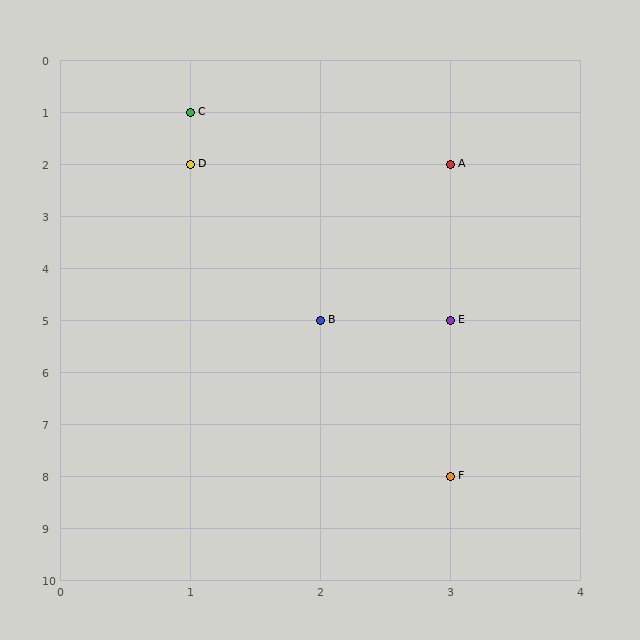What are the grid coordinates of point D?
Point D is at grid coordinates (1, 2).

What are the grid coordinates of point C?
Point C is at grid coordinates (1, 1).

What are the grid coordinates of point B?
Point B is at grid coordinates (2, 5).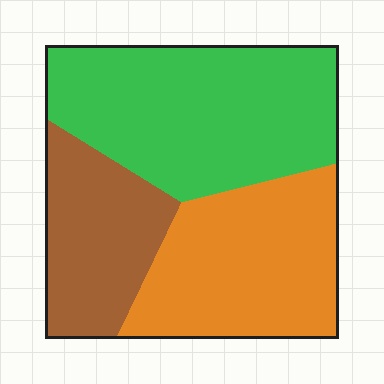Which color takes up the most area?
Green, at roughly 45%.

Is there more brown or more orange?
Orange.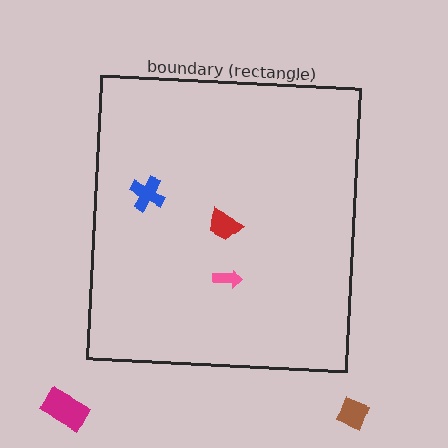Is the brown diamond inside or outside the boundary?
Outside.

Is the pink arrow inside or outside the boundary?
Inside.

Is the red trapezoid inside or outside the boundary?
Inside.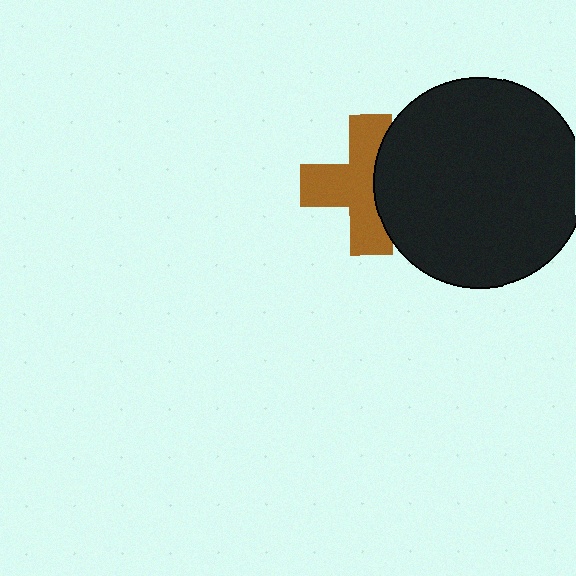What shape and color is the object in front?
The object in front is a black circle.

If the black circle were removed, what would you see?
You would see the complete brown cross.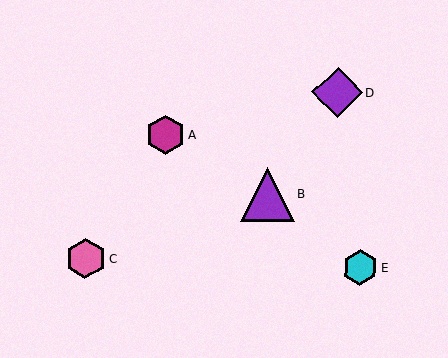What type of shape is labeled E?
Shape E is a cyan hexagon.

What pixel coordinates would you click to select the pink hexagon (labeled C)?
Click at (85, 259) to select the pink hexagon C.